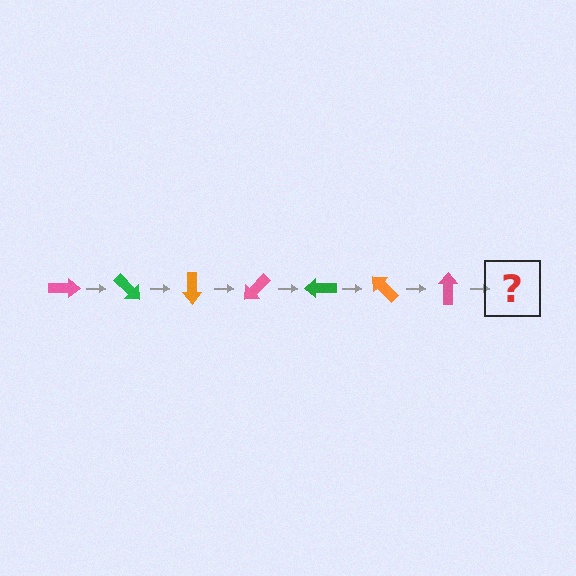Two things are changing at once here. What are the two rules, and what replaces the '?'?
The two rules are that it rotates 45 degrees each step and the color cycles through pink, green, and orange. The '?' should be a green arrow, rotated 315 degrees from the start.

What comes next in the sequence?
The next element should be a green arrow, rotated 315 degrees from the start.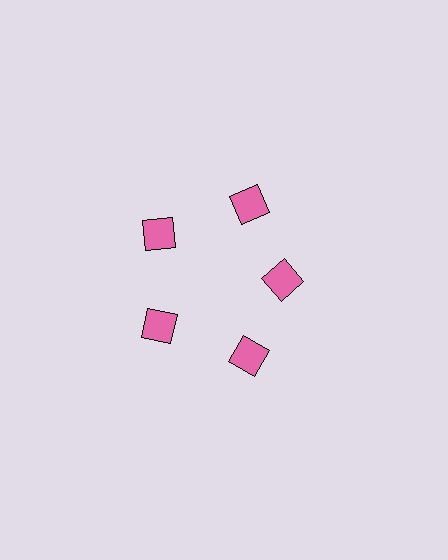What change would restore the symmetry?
The symmetry would be restored by moving it outward, back onto the ring so that all 5 squares sit at equal angles and equal distance from the center.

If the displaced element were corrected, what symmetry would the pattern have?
It would have 5-fold rotational symmetry — the pattern would map onto itself every 72 degrees.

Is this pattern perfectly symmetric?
No. The 5 pink squares are arranged in a ring, but one element near the 3 o'clock position is pulled inward toward the center, breaking the 5-fold rotational symmetry.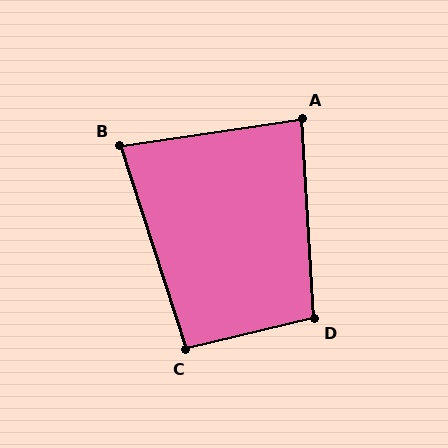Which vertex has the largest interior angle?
D, at approximately 100 degrees.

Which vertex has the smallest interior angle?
B, at approximately 80 degrees.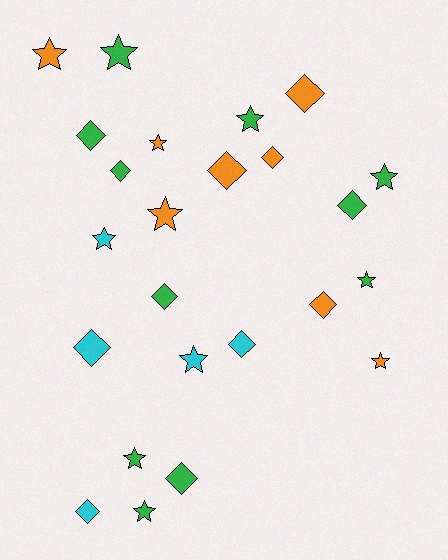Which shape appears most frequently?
Star, with 12 objects.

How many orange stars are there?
There are 4 orange stars.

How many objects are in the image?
There are 24 objects.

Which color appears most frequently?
Green, with 11 objects.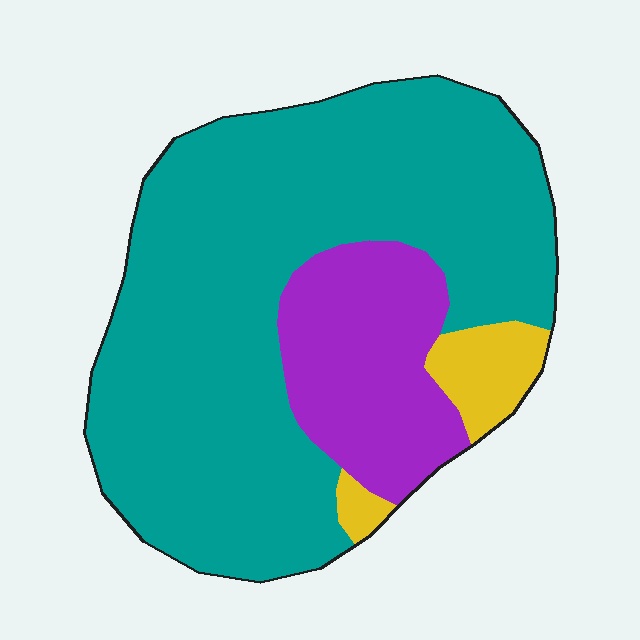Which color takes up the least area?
Yellow, at roughly 5%.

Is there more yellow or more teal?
Teal.